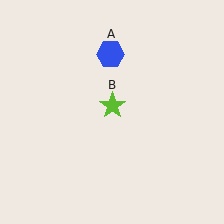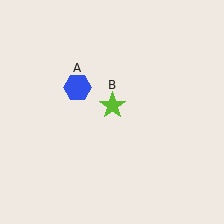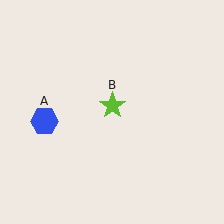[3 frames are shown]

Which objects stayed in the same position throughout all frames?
Lime star (object B) remained stationary.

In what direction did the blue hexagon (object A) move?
The blue hexagon (object A) moved down and to the left.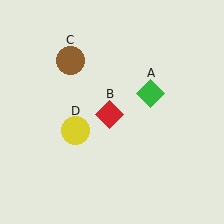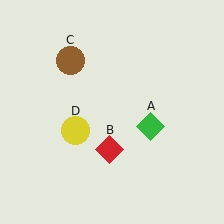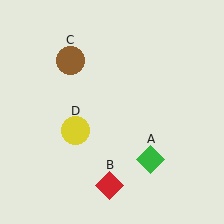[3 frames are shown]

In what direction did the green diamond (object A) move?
The green diamond (object A) moved down.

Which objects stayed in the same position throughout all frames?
Brown circle (object C) and yellow circle (object D) remained stationary.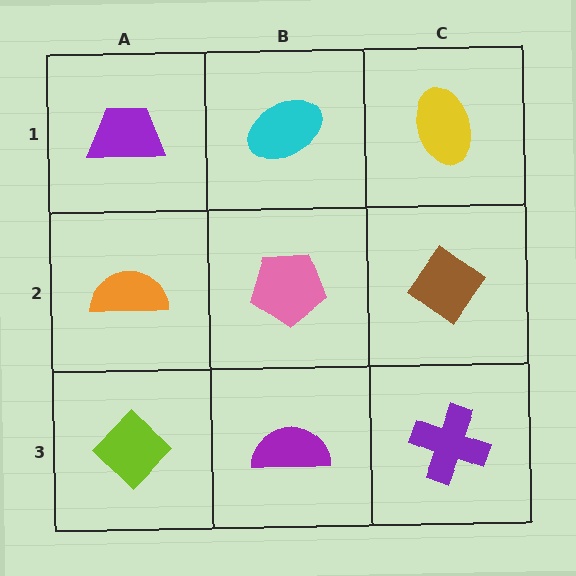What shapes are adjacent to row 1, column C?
A brown diamond (row 2, column C), a cyan ellipse (row 1, column B).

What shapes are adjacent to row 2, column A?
A purple trapezoid (row 1, column A), a lime diamond (row 3, column A), a pink pentagon (row 2, column B).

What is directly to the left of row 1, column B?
A purple trapezoid.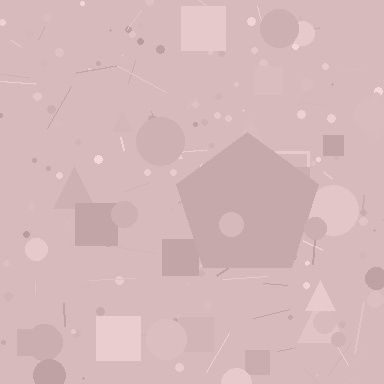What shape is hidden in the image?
A pentagon is hidden in the image.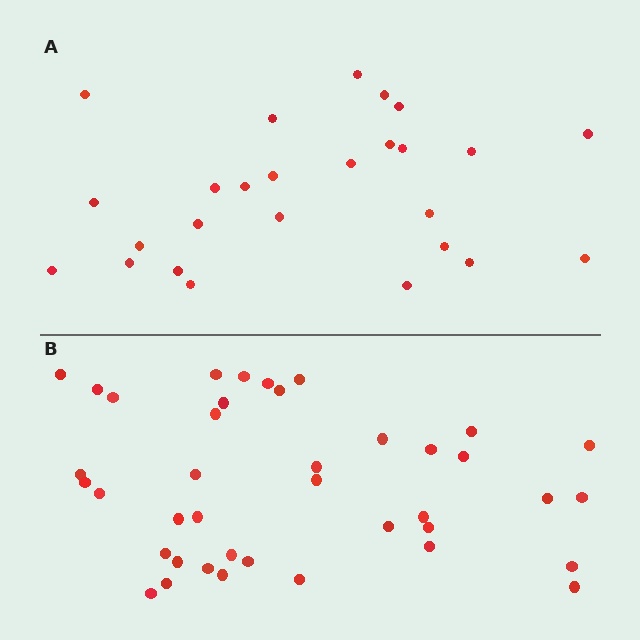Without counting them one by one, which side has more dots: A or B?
Region B (the bottom region) has more dots.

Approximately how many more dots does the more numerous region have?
Region B has approximately 15 more dots than region A.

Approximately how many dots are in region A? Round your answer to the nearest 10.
About 30 dots. (The exact count is 26, which rounds to 30.)